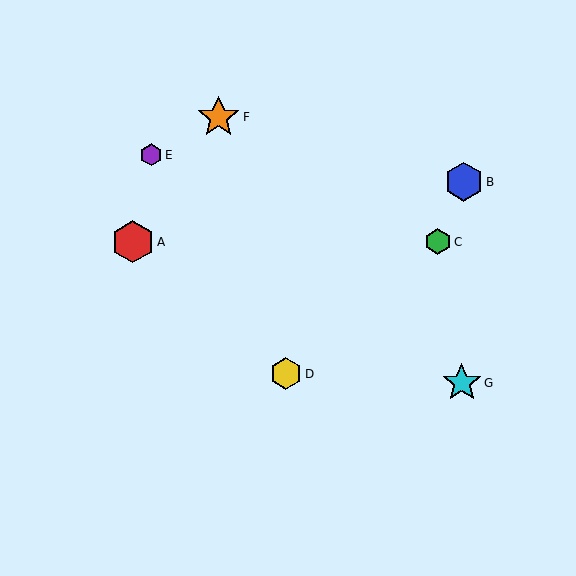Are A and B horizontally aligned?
No, A is at y≈242 and B is at y≈182.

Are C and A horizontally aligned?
Yes, both are at y≈242.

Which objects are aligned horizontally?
Objects A, C are aligned horizontally.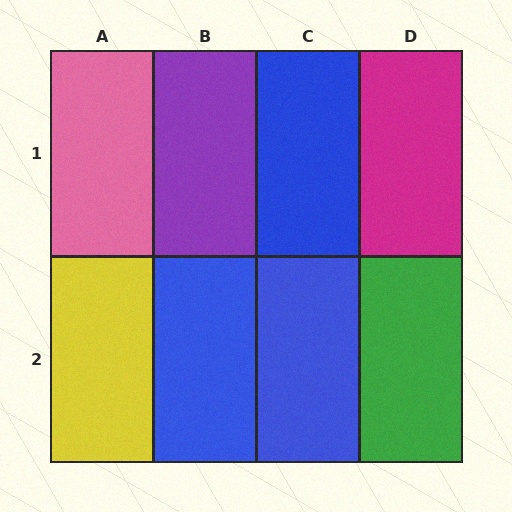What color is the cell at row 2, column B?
Blue.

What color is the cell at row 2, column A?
Yellow.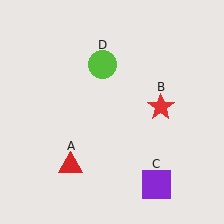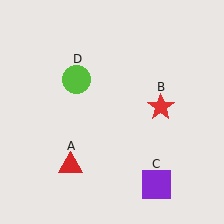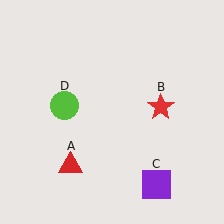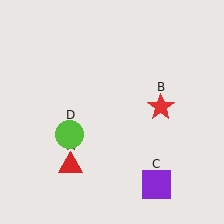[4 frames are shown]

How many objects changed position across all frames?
1 object changed position: lime circle (object D).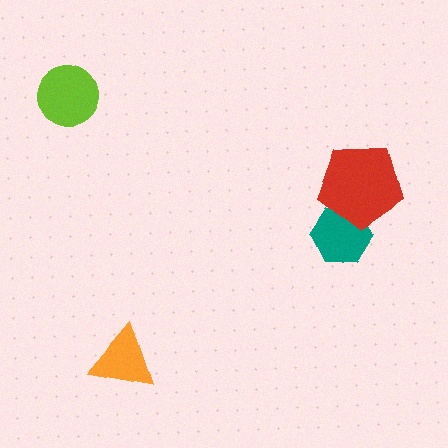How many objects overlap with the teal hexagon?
1 object overlaps with the teal hexagon.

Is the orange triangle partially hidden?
No, no other shape covers it.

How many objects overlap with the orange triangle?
0 objects overlap with the orange triangle.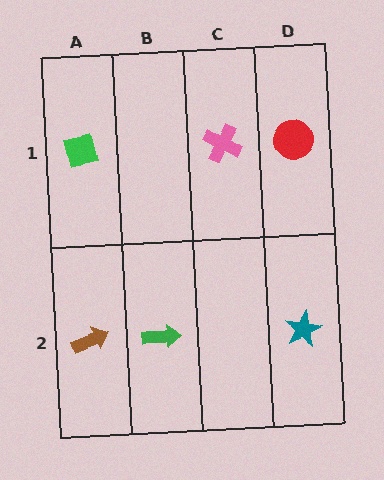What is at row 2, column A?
A brown arrow.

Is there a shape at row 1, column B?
No, that cell is empty.